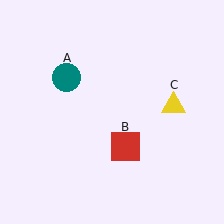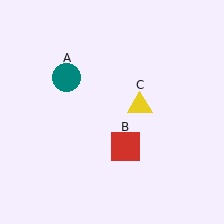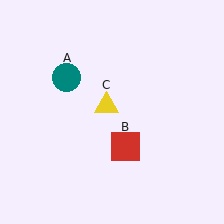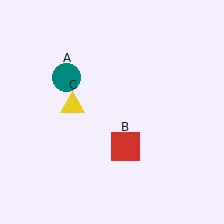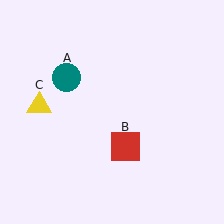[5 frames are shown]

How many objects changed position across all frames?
1 object changed position: yellow triangle (object C).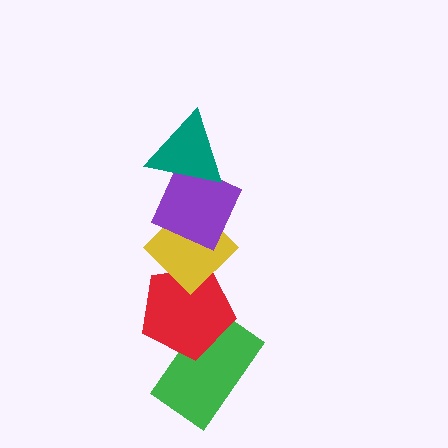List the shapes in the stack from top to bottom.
From top to bottom: the teal triangle, the purple diamond, the yellow diamond, the red pentagon, the green rectangle.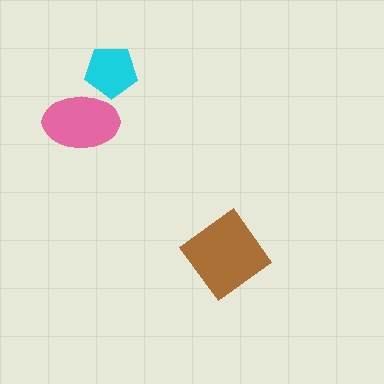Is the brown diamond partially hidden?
No, no other shape covers it.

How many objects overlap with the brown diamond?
0 objects overlap with the brown diamond.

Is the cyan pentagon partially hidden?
Yes, it is partially covered by another shape.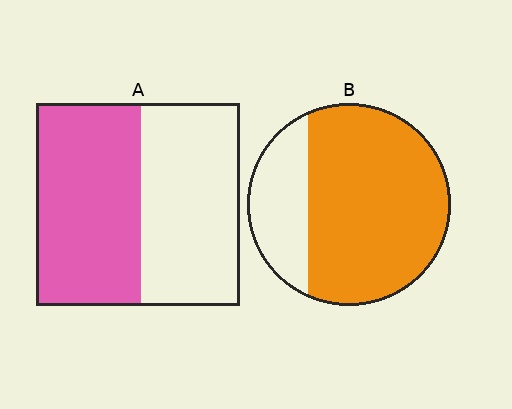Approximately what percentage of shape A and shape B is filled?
A is approximately 50% and B is approximately 75%.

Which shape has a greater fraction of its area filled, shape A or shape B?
Shape B.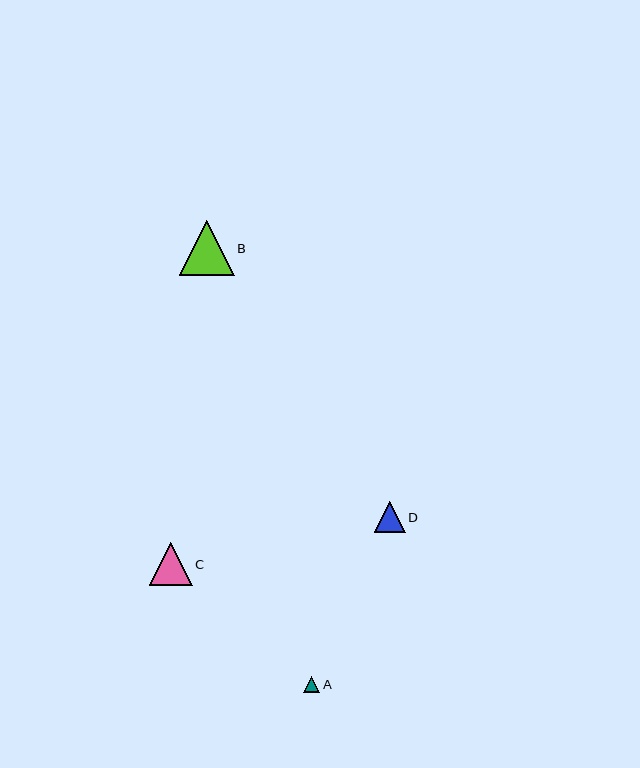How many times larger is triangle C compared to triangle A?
Triangle C is approximately 2.7 times the size of triangle A.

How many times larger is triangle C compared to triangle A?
Triangle C is approximately 2.7 times the size of triangle A.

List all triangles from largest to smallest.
From largest to smallest: B, C, D, A.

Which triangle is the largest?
Triangle B is the largest with a size of approximately 54 pixels.